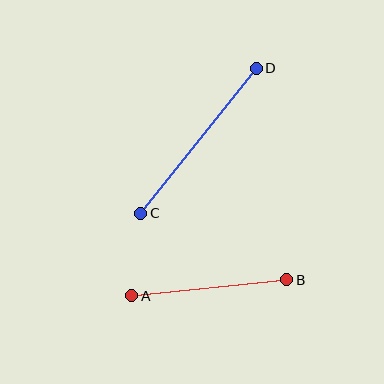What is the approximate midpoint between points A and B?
The midpoint is at approximately (209, 288) pixels.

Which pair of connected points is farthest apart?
Points C and D are farthest apart.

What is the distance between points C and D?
The distance is approximately 185 pixels.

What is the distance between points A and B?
The distance is approximately 156 pixels.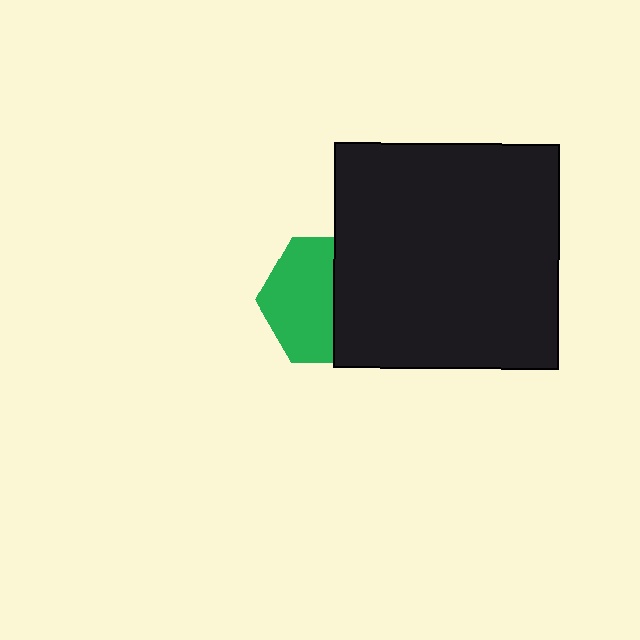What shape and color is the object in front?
The object in front is a black square.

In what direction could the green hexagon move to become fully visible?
The green hexagon could move left. That would shift it out from behind the black square entirely.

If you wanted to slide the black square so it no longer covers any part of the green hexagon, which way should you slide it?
Slide it right — that is the most direct way to separate the two shapes.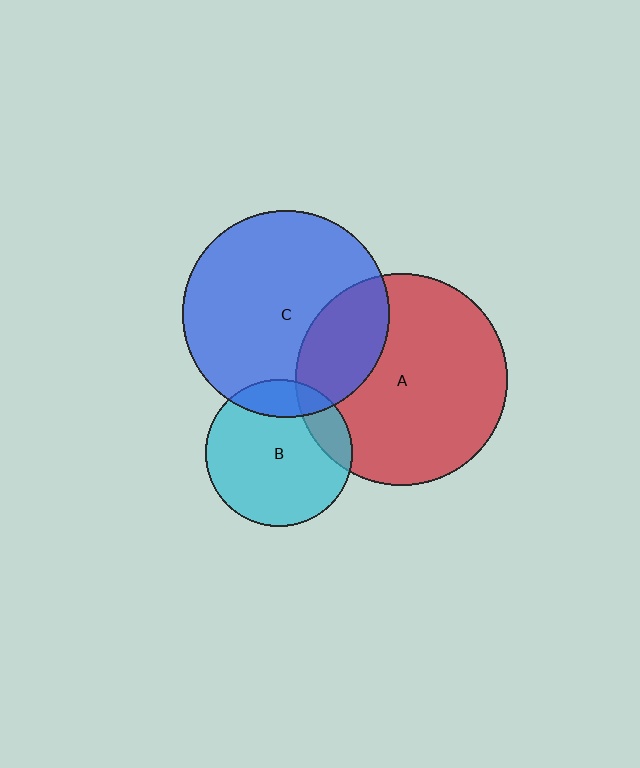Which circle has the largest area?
Circle A (red).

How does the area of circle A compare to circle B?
Approximately 2.1 times.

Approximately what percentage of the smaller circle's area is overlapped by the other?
Approximately 25%.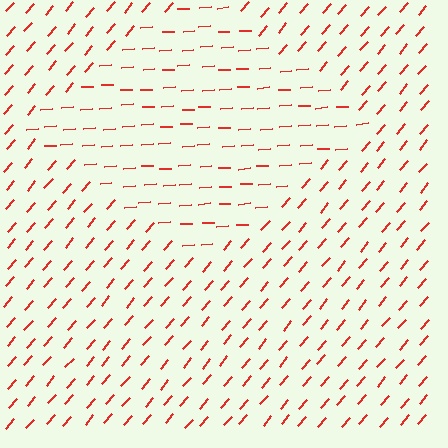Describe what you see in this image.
The image is filled with small red line segments. A diamond region in the image has lines oriented differently from the surrounding lines, creating a visible texture boundary.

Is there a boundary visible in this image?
Yes, there is a texture boundary formed by a change in line orientation.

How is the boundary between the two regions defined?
The boundary is defined purely by a change in line orientation (approximately 45 degrees difference). All lines are the same color and thickness.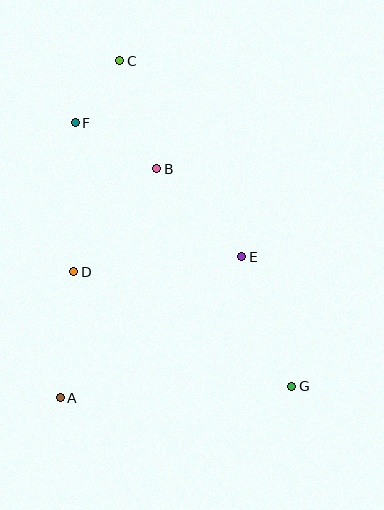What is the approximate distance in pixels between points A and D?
The distance between A and D is approximately 126 pixels.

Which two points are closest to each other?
Points C and F are closest to each other.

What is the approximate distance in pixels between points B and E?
The distance between B and E is approximately 122 pixels.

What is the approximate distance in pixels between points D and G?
The distance between D and G is approximately 247 pixels.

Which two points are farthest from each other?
Points C and G are farthest from each other.